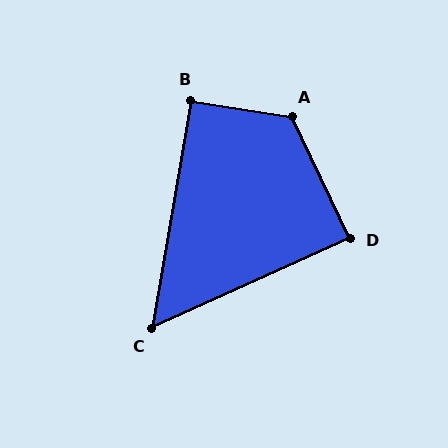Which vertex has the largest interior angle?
A, at approximately 124 degrees.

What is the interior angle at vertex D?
Approximately 89 degrees (approximately right).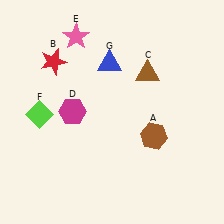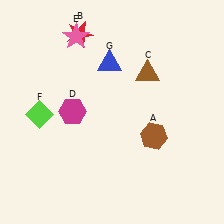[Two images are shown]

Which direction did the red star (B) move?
The red star (B) moved up.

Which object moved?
The red star (B) moved up.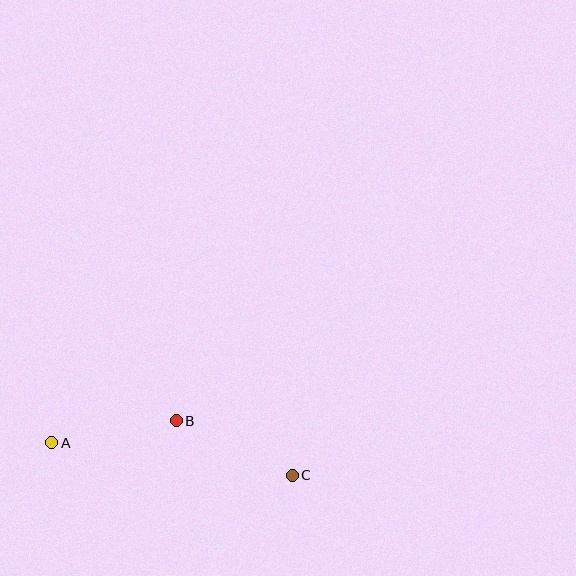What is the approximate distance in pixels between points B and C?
The distance between B and C is approximately 128 pixels.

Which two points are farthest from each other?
Points A and C are farthest from each other.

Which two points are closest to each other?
Points A and B are closest to each other.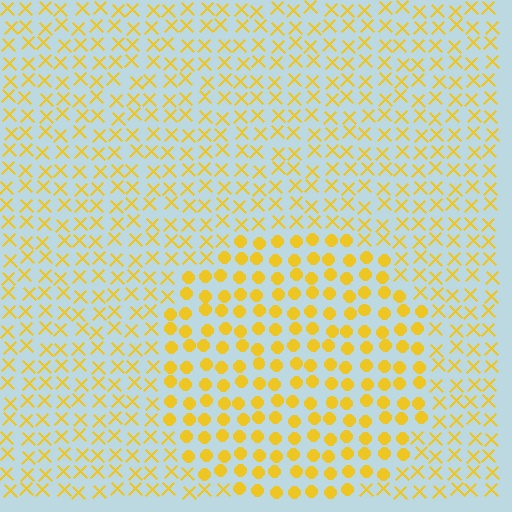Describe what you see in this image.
The image is filled with small yellow elements arranged in a uniform grid. A circle-shaped region contains circles, while the surrounding area contains X marks. The boundary is defined purely by the change in element shape.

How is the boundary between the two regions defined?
The boundary is defined by a change in element shape: circles inside vs. X marks outside. All elements share the same color and spacing.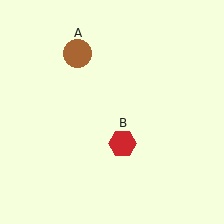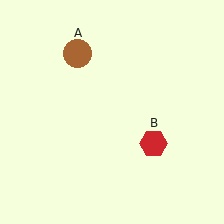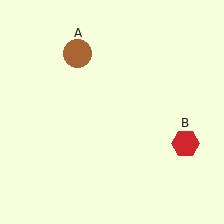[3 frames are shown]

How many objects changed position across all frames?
1 object changed position: red hexagon (object B).